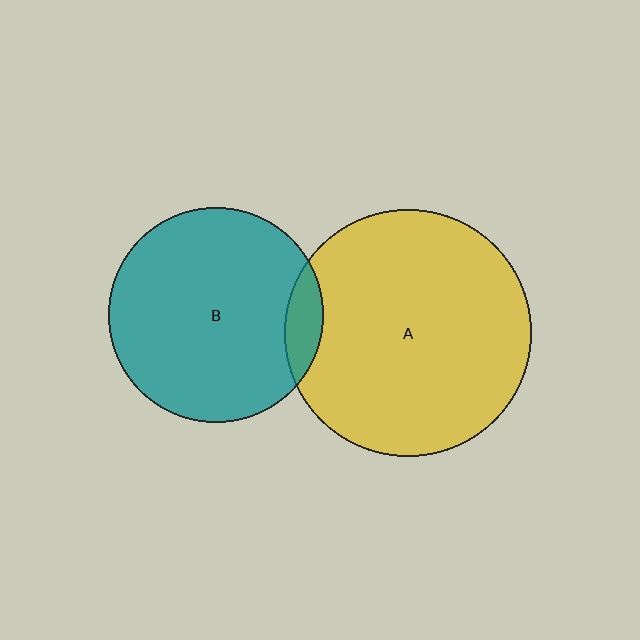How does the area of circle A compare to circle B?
Approximately 1.3 times.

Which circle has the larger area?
Circle A (yellow).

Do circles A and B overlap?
Yes.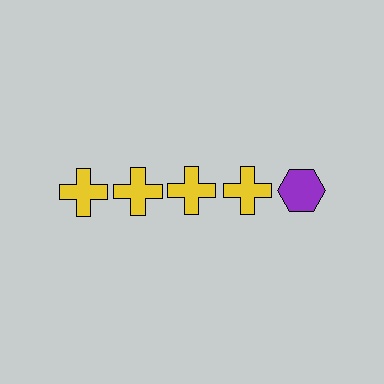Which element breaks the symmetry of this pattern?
The purple hexagon in the top row, rightmost column breaks the symmetry. All other shapes are yellow crosses.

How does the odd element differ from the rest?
It differs in both color (purple instead of yellow) and shape (hexagon instead of cross).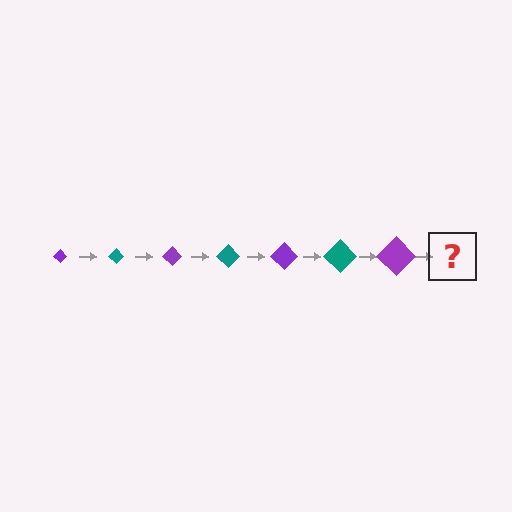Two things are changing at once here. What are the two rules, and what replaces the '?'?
The two rules are that the diamond grows larger each step and the color cycles through purple and teal. The '?' should be a teal diamond, larger than the previous one.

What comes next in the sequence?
The next element should be a teal diamond, larger than the previous one.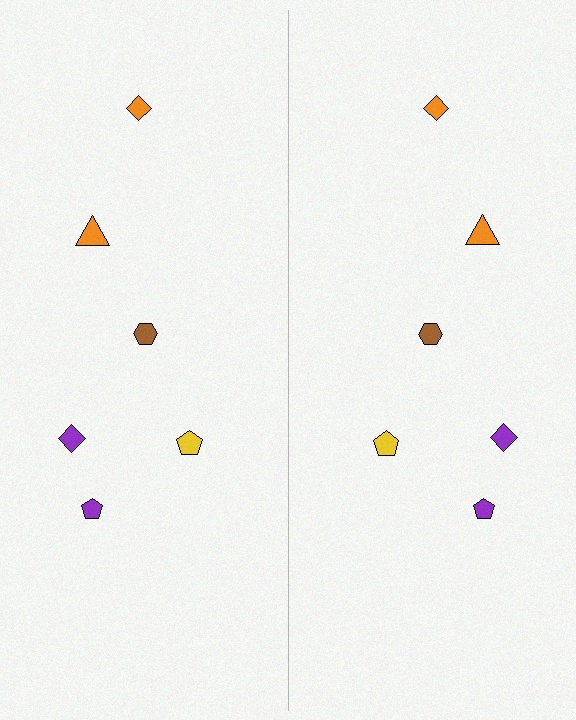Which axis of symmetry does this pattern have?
The pattern has a vertical axis of symmetry running through the center of the image.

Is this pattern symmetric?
Yes, this pattern has bilateral (reflection) symmetry.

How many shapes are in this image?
There are 12 shapes in this image.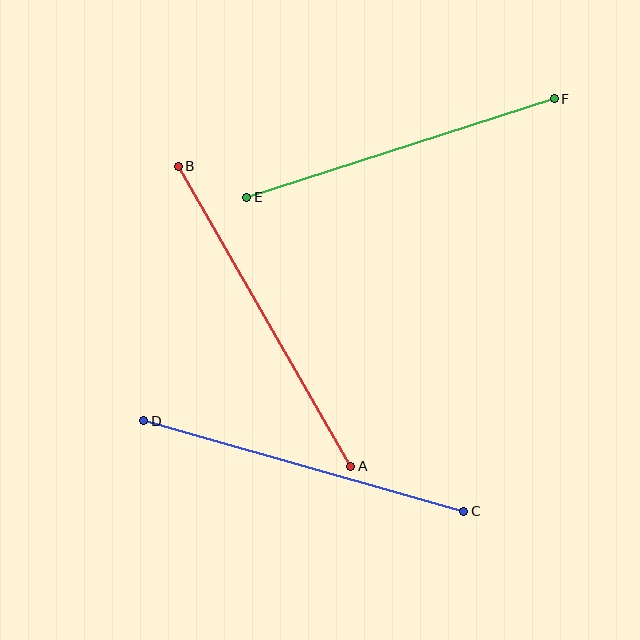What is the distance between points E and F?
The distance is approximately 323 pixels.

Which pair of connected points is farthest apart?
Points A and B are farthest apart.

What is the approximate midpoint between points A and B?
The midpoint is at approximately (265, 316) pixels.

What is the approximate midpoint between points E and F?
The midpoint is at approximately (400, 148) pixels.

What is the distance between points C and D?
The distance is approximately 332 pixels.